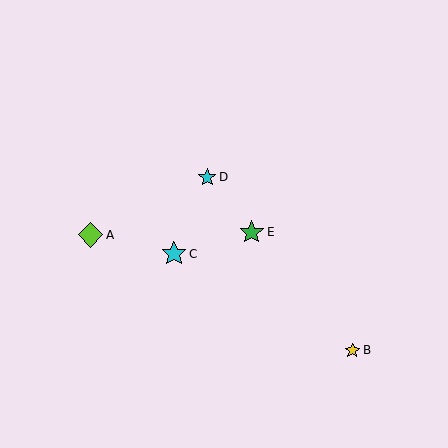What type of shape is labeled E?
Shape E is a green star.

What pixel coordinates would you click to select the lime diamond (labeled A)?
Click at (90, 235) to select the lime diamond A.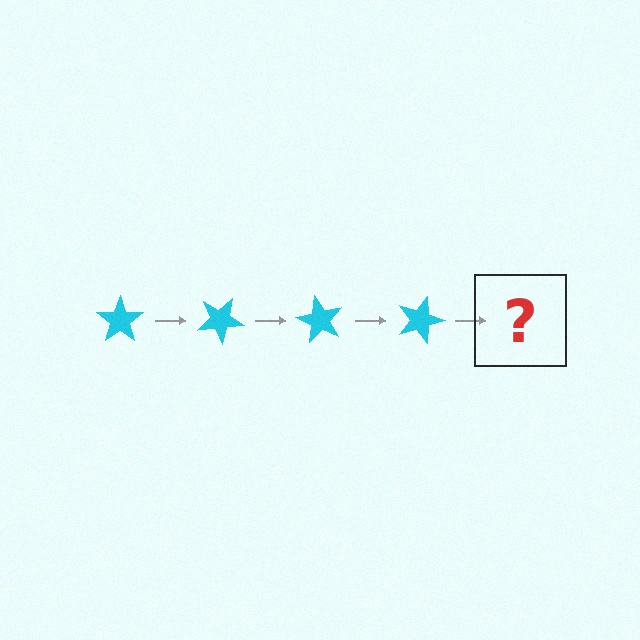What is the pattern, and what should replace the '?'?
The pattern is that the star rotates 30 degrees each step. The '?' should be a cyan star rotated 120 degrees.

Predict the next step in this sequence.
The next step is a cyan star rotated 120 degrees.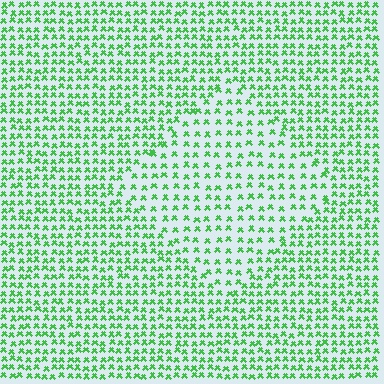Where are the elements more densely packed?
The elements are more densely packed outside the diamond boundary.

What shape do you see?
I see a diamond.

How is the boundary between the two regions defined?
The boundary is defined by a change in element density (approximately 1.7x ratio). All elements are the same color, size, and shape.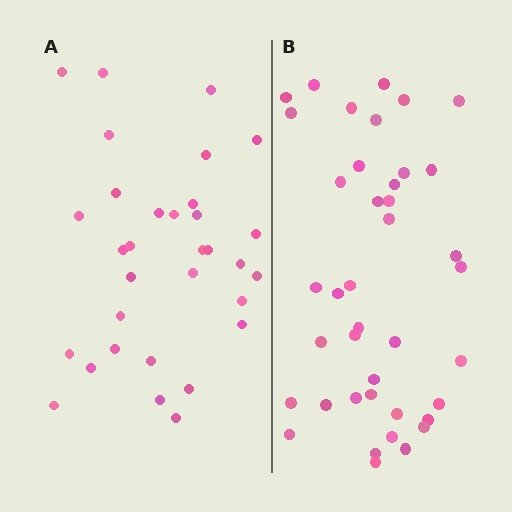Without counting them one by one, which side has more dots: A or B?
Region B (the right region) has more dots.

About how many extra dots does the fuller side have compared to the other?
Region B has roughly 8 or so more dots than region A.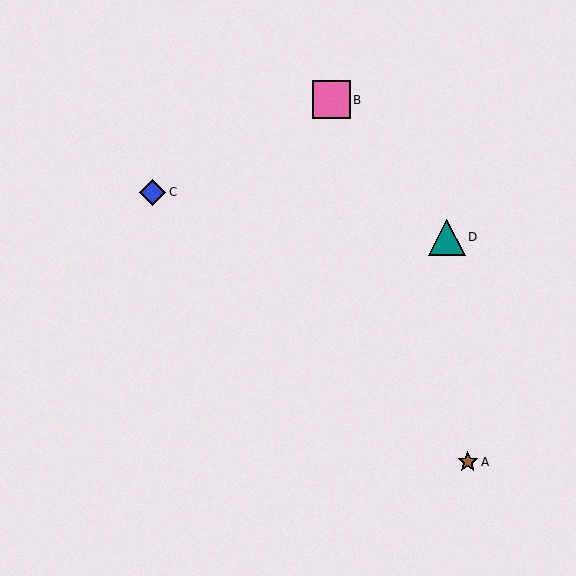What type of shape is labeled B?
Shape B is a pink square.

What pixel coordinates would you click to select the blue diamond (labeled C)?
Click at (153, 192) to select the blue diamond C.